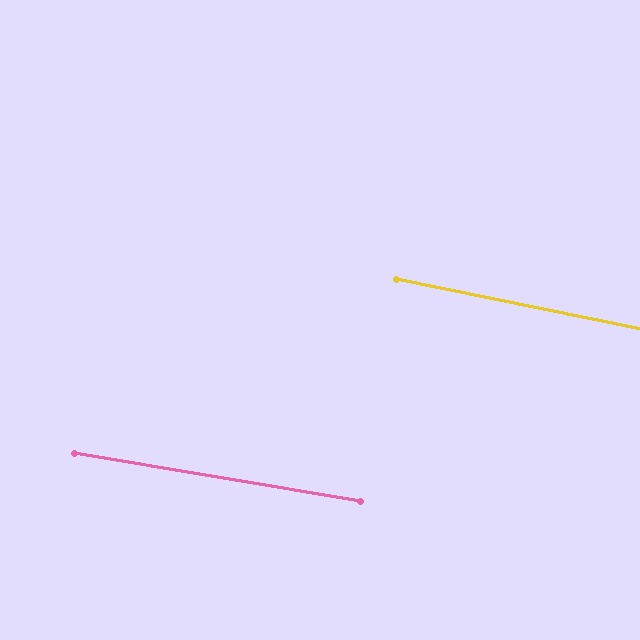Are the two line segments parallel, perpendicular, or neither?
Parallel — their directions differ by only 1.9°.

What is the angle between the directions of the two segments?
Approximately 2 degrees.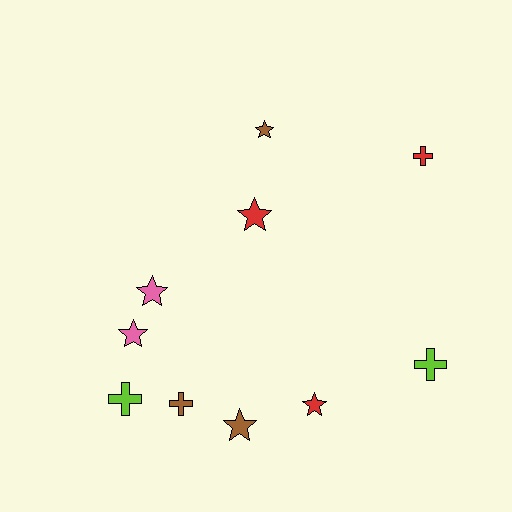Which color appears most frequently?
Brown, with 3 objects.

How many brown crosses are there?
There is 1 brown cross.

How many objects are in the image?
There are 10 objects.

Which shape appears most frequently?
Star, with 6 objects.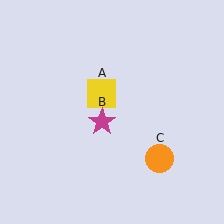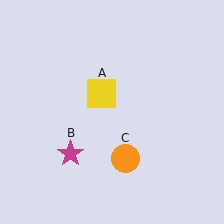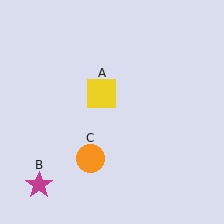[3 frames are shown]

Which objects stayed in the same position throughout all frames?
Yellow square (object A) remained stationary.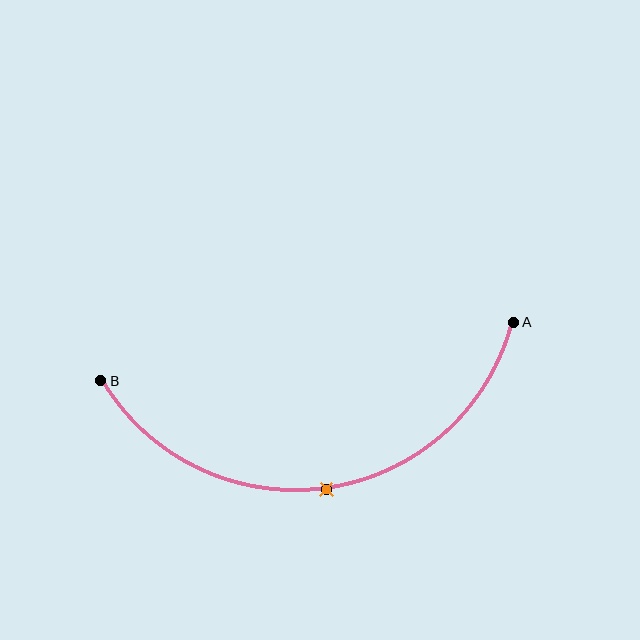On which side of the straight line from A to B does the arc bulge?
The arc bulges below the straight line connecting A and B.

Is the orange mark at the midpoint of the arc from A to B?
Yes. The orange mark lies on the arc at equal arc-length from both A and B — it is the arc midpoint.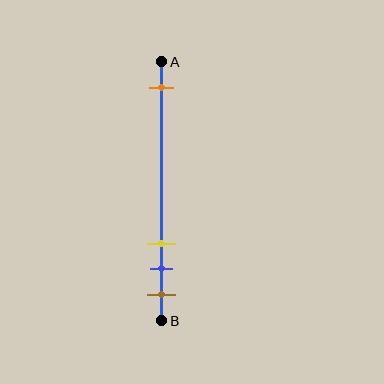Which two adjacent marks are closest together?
The blue and brown marks are the closest adjacent pair.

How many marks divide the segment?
There are 4 marks dividing the segment.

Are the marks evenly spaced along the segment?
No, the marks are not evenly spaced.